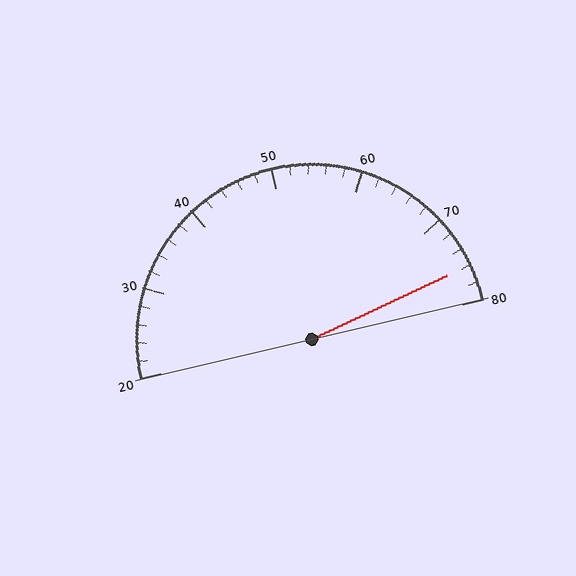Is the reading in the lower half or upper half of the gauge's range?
The reading is in the upper half of the range (20 to 80).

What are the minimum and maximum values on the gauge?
The gauge ranges from 20 to 80.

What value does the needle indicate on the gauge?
The needle indicates approximately 76.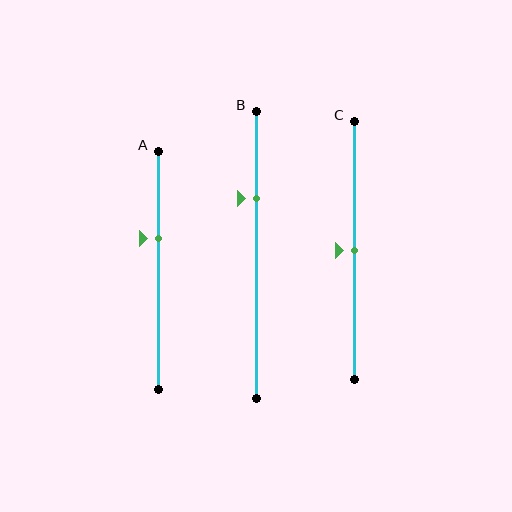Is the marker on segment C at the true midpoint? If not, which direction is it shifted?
Yes, the marker on segment C is at the true midpoint.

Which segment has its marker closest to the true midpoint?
Segment C has its marker closest to the true midpoint.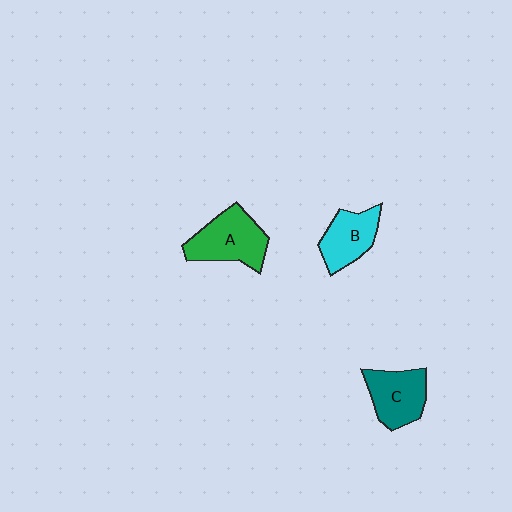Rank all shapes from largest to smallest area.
From largest to smallest: A (green), C (teal), B (cyan).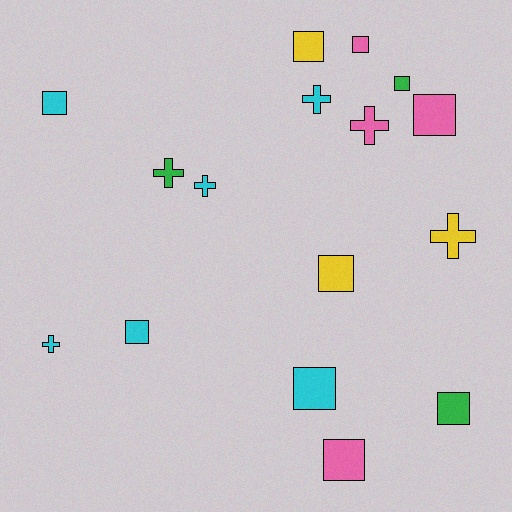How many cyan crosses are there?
There are 3 cyan crosses.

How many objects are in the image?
There are 16 objects.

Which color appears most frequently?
Cyan, with 6 objects.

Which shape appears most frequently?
Square, with 10 objects.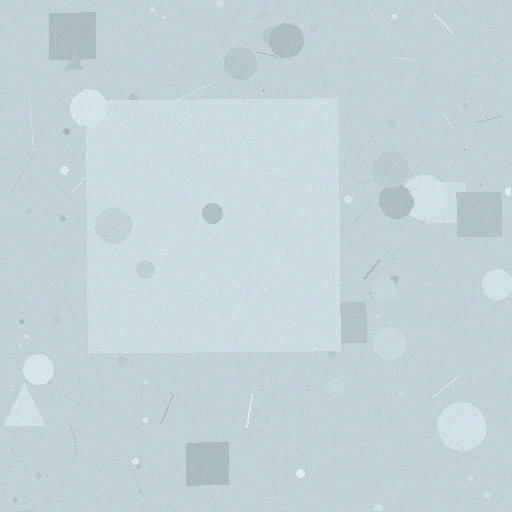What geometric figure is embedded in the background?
A square is embedded in the background.